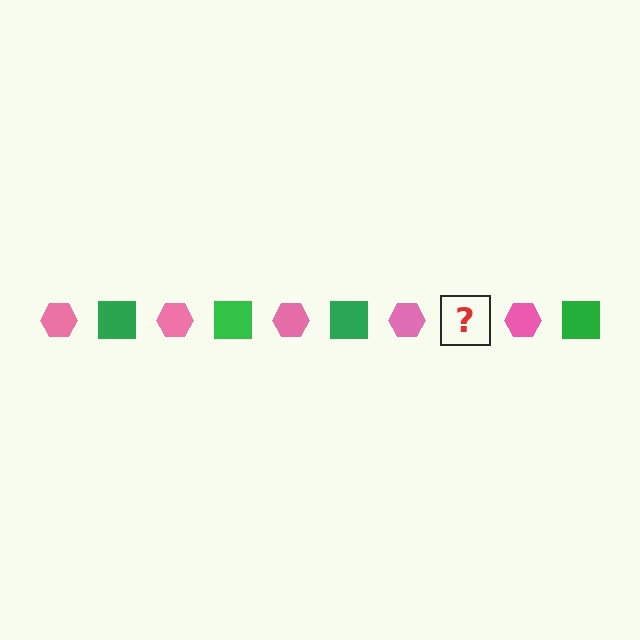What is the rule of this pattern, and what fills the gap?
The rule is that the pattern alternates between pink hexagon and green square. The gap should be filled with a green square.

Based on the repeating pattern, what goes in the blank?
The blank should be a green square.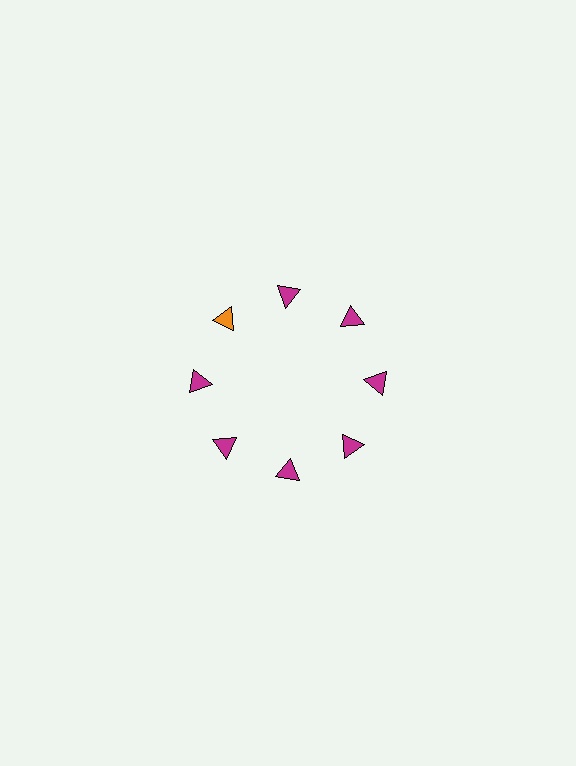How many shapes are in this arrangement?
There are 8 shapes arranged in a ring pattern.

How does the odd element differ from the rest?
It has a different color: orange instead of magenta.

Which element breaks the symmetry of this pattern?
The orange triangle at roughly the 10 o'clock position breaks the symmetry. All other shapes are magenta triangles.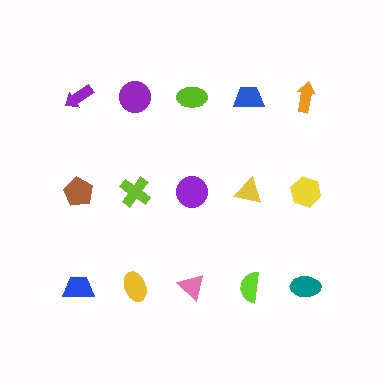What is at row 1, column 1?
A purple arrow.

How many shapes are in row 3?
5 shapes.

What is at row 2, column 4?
A yellow triangle.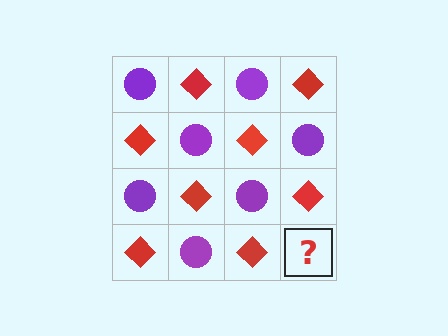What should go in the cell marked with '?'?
The missing cell should contain a purple circle.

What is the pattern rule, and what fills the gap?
The rule is that it alternates purple circle and red diamond in a checkerboard pattern. The gap should be filled with a purple circle.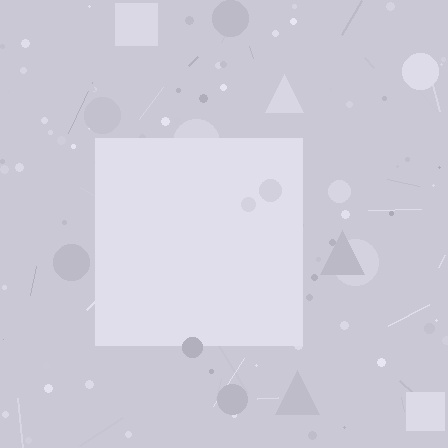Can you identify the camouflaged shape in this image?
The camouflaged shape is a square.